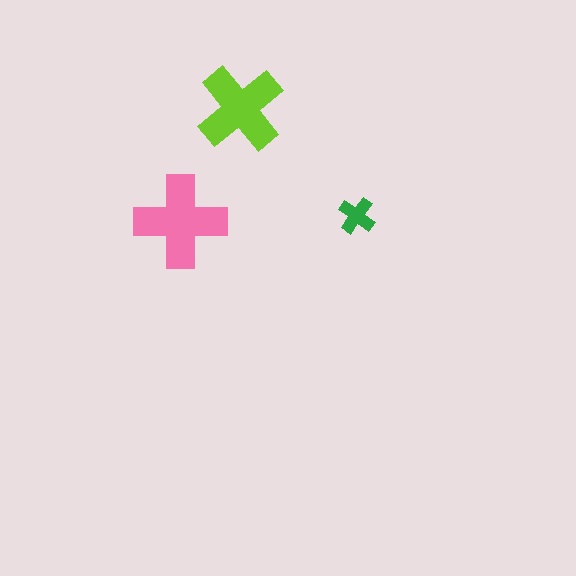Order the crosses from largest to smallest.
the pink one, the lime one, the green one.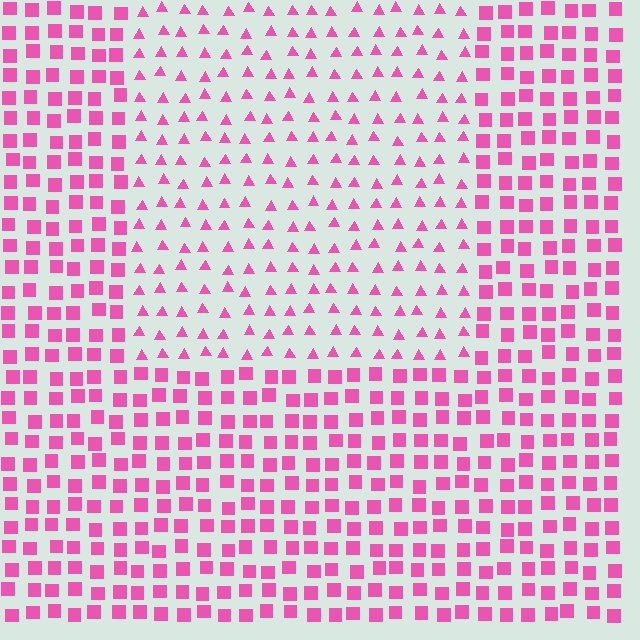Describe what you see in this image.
The image is filled with small pink elements arranged in a uniform grid. A rectangle-shaped region contains triangles, while the surrounding area contains squares. The boundary is defined purely by the change in element shape.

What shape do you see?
I see a rectangle.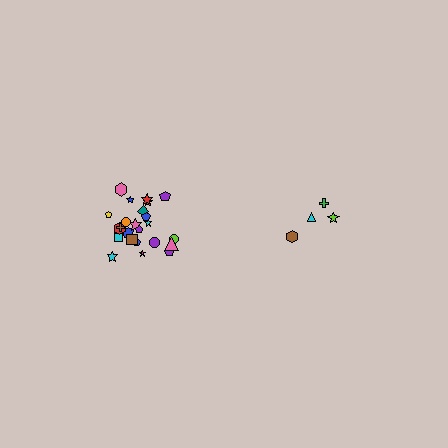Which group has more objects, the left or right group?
The left group.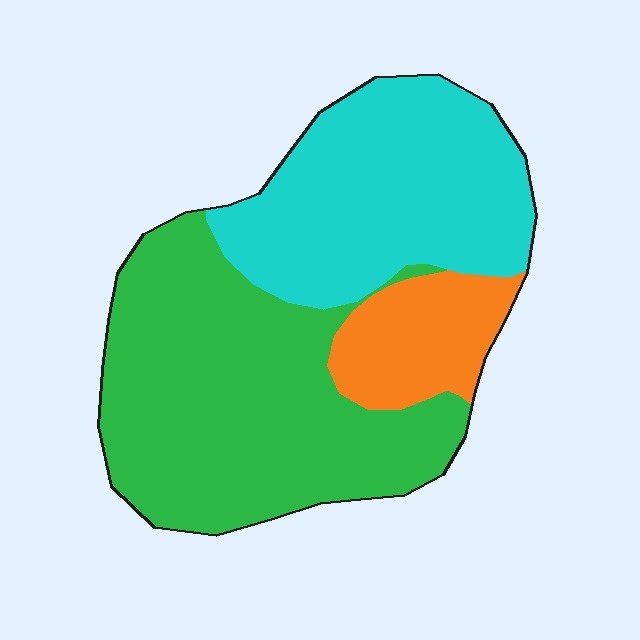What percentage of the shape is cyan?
Cyan covers about 35% of the shape.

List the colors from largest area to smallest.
From largest to smallest: green, cyan, orange.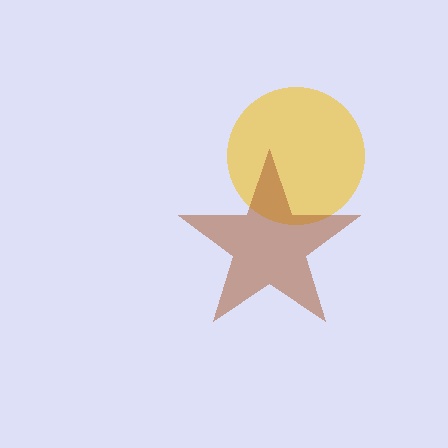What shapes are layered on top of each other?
The layered shapes are: a yellow circle, a brown star.